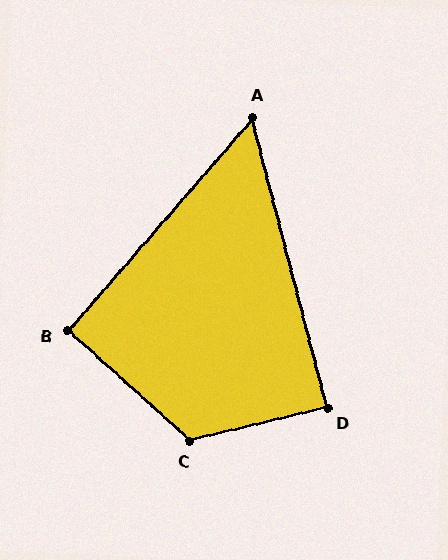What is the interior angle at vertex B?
Approximately 91 degrees (approximately right).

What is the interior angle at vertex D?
Approximately 89 degrees (approximately right).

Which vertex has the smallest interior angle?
A, at approximately 56 degrees.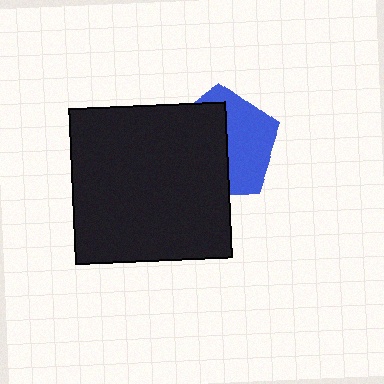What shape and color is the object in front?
The object in front is a black square.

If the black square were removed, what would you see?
You would see the complete blue pentagon.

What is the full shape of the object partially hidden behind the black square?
The partially hidden object is a blue pentagon.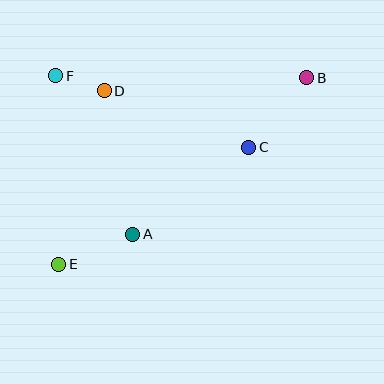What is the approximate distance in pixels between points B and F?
The distance between B and F is approximately 251 pixels.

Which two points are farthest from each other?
Points B and E are farthest from each other.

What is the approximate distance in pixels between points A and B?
The distance between A and B is approximately 234 pixels.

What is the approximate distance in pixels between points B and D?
The distance between B and D is approximately 203 pixels.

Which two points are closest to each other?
Points D and F are closest to each other.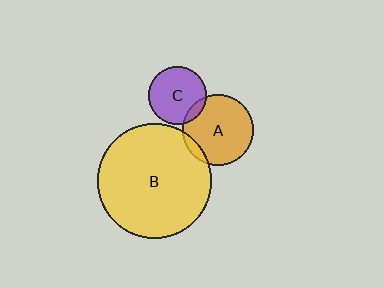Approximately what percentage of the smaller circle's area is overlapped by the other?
Approximately 10%.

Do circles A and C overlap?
Yes.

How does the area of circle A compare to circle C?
Approximately 1.5 times.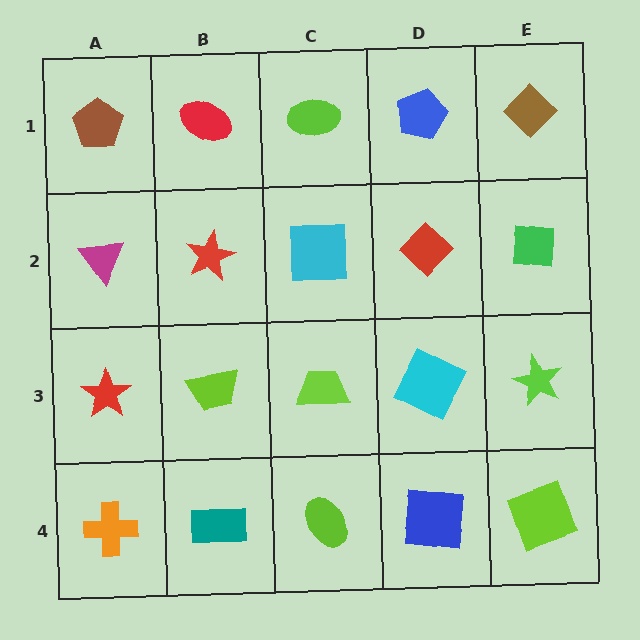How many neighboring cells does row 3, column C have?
4.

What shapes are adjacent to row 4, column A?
A red star (row 3, column A), a teal rectangle (row 4, column B).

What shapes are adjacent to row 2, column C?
A lime ellipse (row 1, column C), a lime trapezoid (row 3, column C), a red star (row 2, column B), a red diamond (row 2, column D).